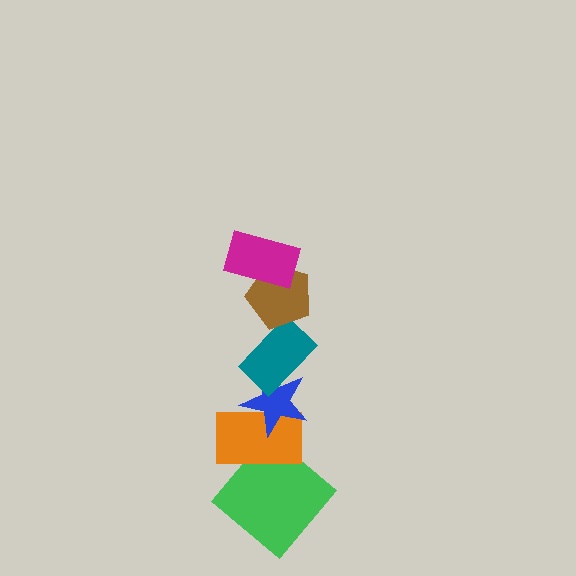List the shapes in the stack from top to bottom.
From top to bottom: the magenta rectangle, the brown pentagon, the teal rectangle, the blue star, the orange rectangle, the green diamond.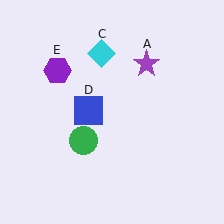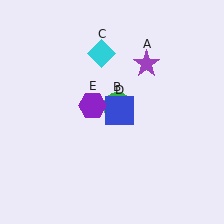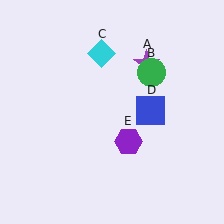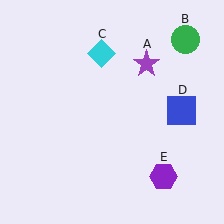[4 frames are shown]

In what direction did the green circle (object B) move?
The green circle (object B) moved up and to the right.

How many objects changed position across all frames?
3 objects changed position: green circle (object B), blue square (object D), purple hexagon (object E).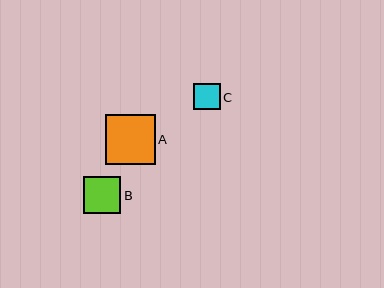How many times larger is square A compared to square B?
Square A is approximately 1.4 times the size of square B.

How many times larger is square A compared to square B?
Square A is approximately 1.4 times the size of square B.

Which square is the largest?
Square A is the largest with a size of approximately 50 pixels.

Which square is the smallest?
Square C is the smallest with a size of approximately 26 pixels.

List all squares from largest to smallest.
From largest to smallest: A, B, C.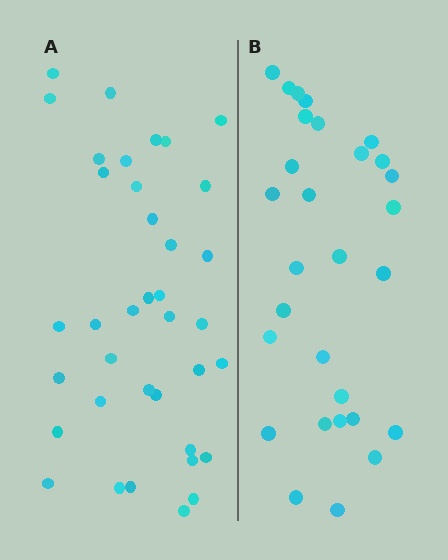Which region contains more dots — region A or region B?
Region A (the left region) has more dots.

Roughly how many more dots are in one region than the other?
Region A has roughly 8 or so more dots than region B.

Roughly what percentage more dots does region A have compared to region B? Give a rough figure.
About 30% more.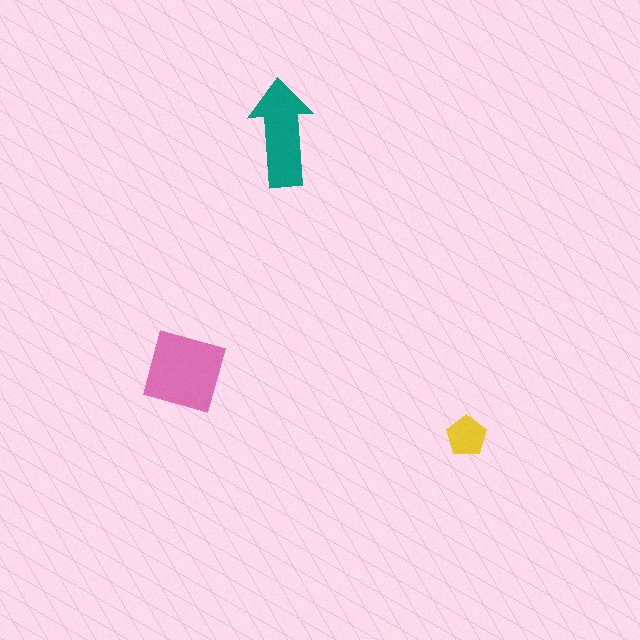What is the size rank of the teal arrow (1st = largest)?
2nd.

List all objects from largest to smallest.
The pink diamond, the teal arrow, the yellow pentagon.